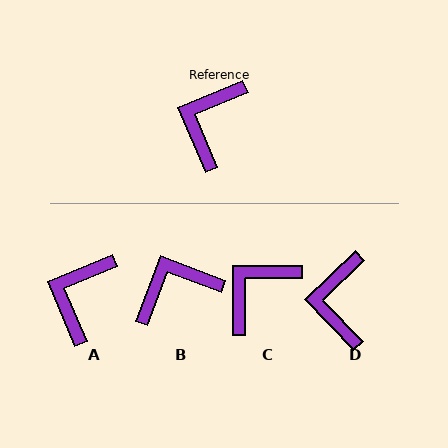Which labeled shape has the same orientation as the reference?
A.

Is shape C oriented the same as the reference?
No, it is off by about 23 degrees.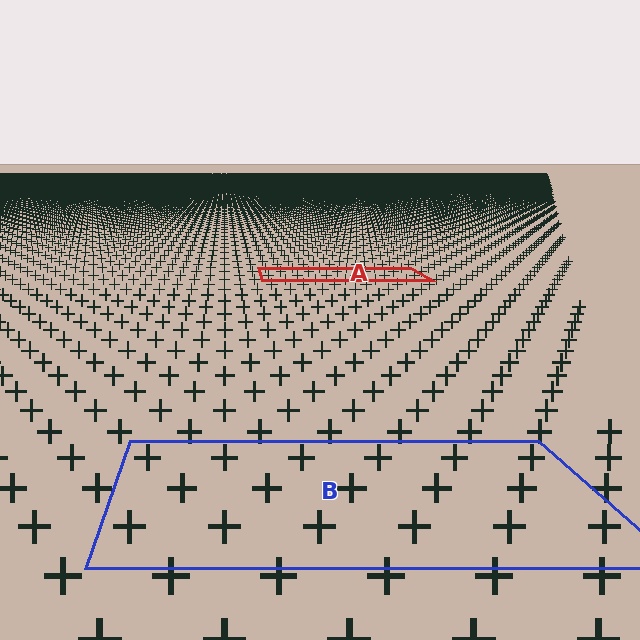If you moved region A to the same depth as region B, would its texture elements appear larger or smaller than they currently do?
They would appear larger. At a closer depth, the same texture elements are projected at a bigger on-screen size.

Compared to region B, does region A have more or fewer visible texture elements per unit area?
Region A has more texture elements per unit area — they are packed more densely because it is farther away.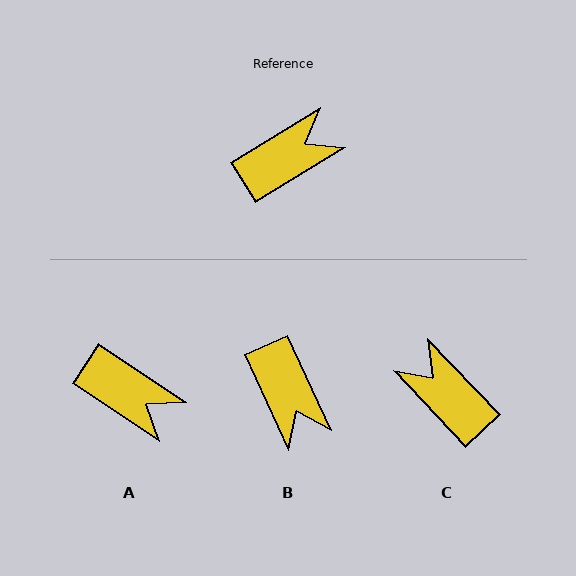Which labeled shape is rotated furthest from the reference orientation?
C, about 102 degrees away.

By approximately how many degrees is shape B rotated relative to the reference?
Approximately 97 degrees clockwise.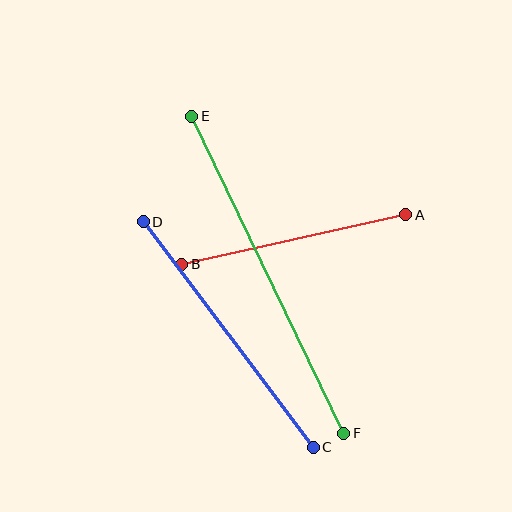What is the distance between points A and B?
The distance is approximately 229 pixels.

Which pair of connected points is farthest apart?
Points E and F are farthest apart.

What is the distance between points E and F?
The distance is approximately 351 pixels.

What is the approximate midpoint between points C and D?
The midpoint is at approximately (228, 335) pixels.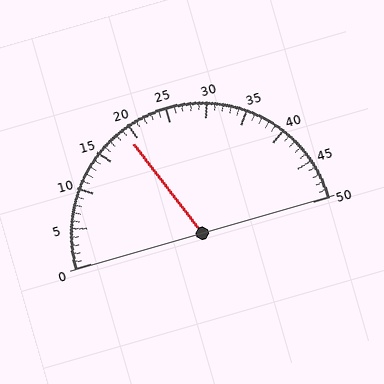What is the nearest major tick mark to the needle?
The nearest major tick mark is 20.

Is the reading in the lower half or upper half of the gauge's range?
The reading is in the lower half of the range (0 to 50).